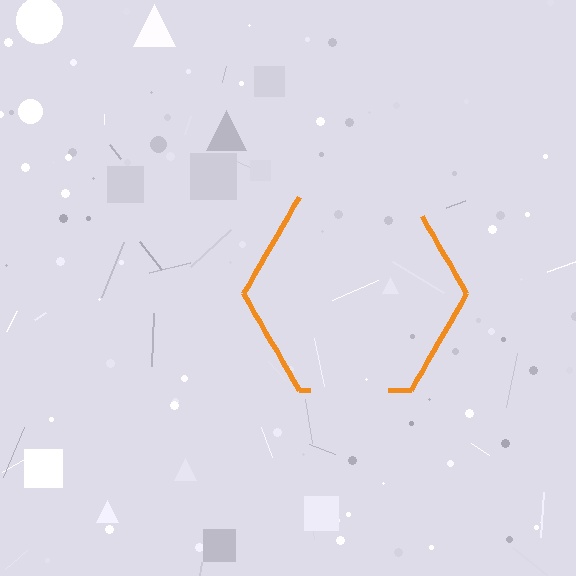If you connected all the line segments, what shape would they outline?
They would outline a hexagon.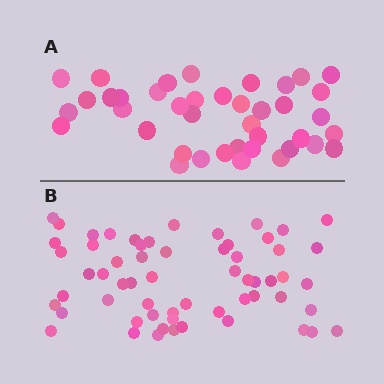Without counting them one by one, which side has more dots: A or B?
Region B (the bottom region) has more dots.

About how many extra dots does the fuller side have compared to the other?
Region B has approximately 20 more dots than region A.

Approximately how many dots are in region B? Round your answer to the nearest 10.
About 60 dots.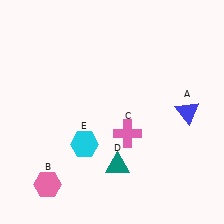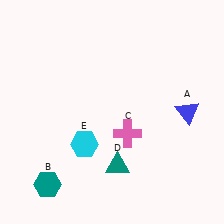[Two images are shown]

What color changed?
The hexagon (B) changed from pink in Image 1 to teal in Image 2.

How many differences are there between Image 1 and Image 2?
There is 1 difference between the two images.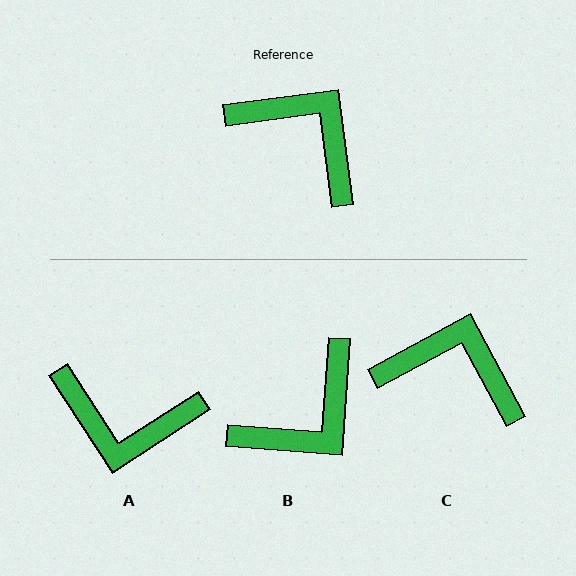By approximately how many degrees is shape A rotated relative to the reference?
Approximately 154 degrees clockwise.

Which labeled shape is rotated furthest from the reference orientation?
A, about 154 degrees away.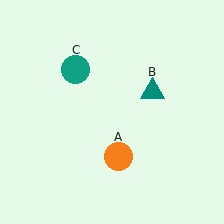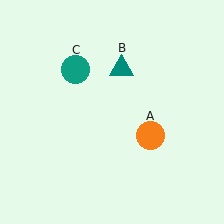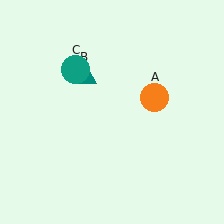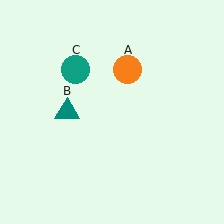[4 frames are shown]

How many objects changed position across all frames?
2 objects changed position: orange circle (object A), teal triangle (object B).